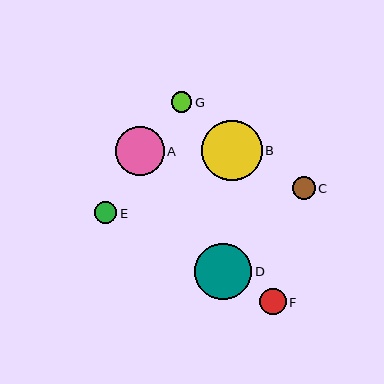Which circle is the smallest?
Circle G is the smallest with a size of approximately 20 pixels.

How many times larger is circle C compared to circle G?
Circle C is approximately 1.1 times the size of circle G.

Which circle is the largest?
Circle B is the largest with a size of approximately 60 pixels.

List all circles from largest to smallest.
From largest to smallest: B, D, A, F, C, E, G.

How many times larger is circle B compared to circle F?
Circle B is approximately 2.3 times the size of circle F.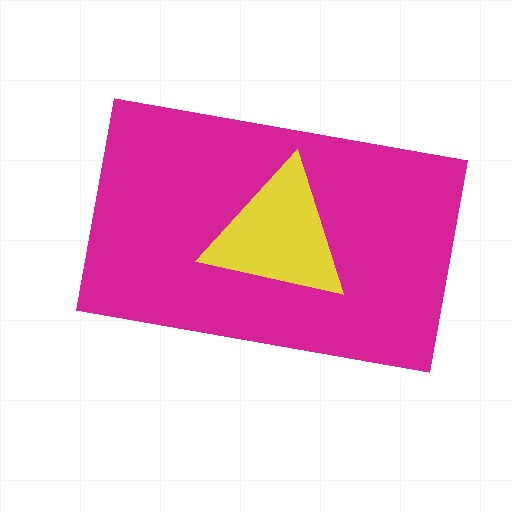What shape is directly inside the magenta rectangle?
The yellow triangle.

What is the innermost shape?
The yellow triangle.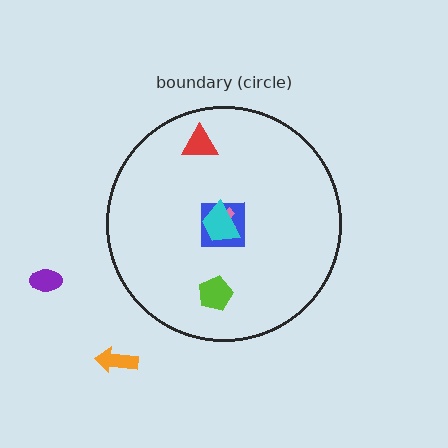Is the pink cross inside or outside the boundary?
Inside.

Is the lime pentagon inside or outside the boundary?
Inside.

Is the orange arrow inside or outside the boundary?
Outside.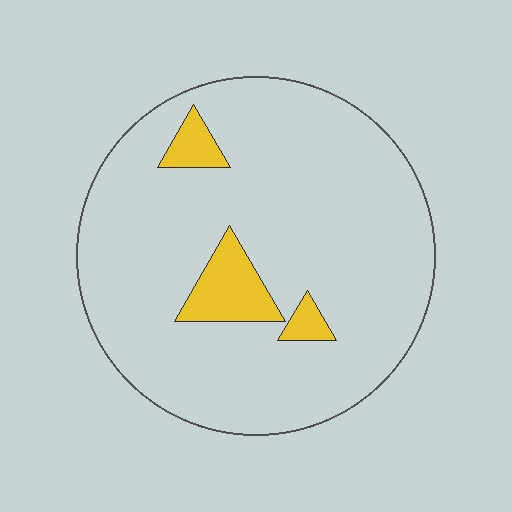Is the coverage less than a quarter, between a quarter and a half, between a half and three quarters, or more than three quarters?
Less than a quarter.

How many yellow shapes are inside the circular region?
3.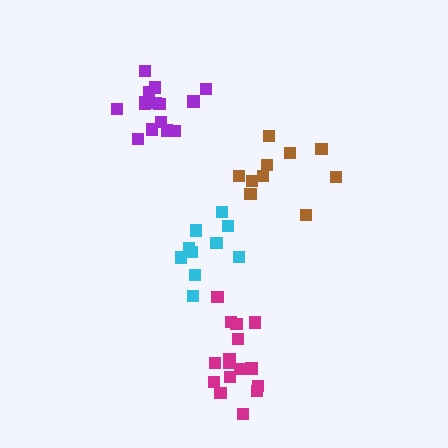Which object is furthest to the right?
The brown cluster is rightmost.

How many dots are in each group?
Group 1: 15 dots, Group 2: 16 dots, Group 3: 10 dots, Group 4: 10 dots (51 total).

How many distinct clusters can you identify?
There are 4 distinct clusters.